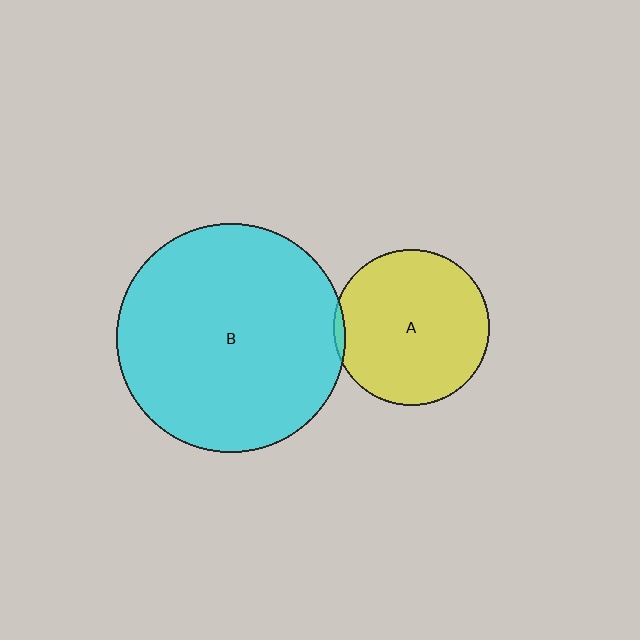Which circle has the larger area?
Circle B (cyan).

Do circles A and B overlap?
Yes.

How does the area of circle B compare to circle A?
Approximately 2.1 times.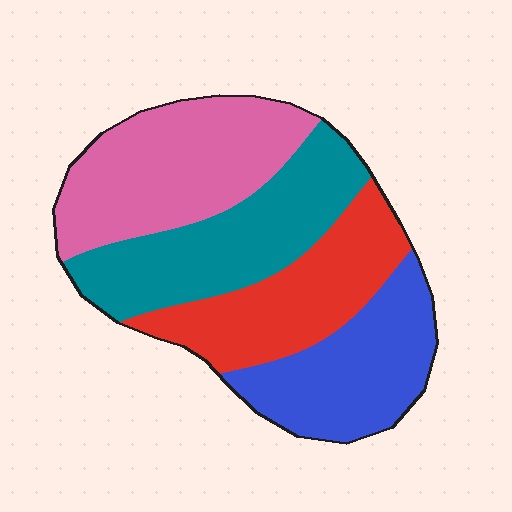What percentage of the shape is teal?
Teal covers 26% of the shape.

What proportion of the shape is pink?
Pink takes up about one quarter (1/4) of the shape.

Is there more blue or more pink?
Pink.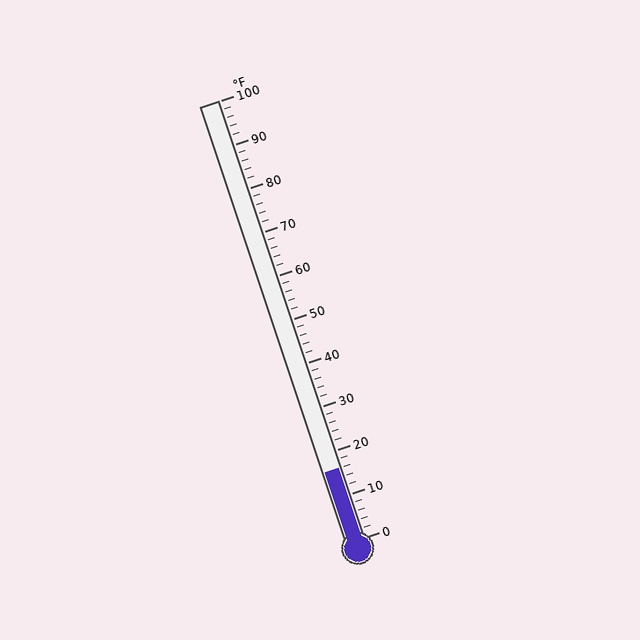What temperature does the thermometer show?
The thermometer shows approximately 16°F.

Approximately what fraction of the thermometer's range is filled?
The thermometer is filled to approximately 15% of its range.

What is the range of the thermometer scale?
The thermometer scale ranges from 0°F to 100°F.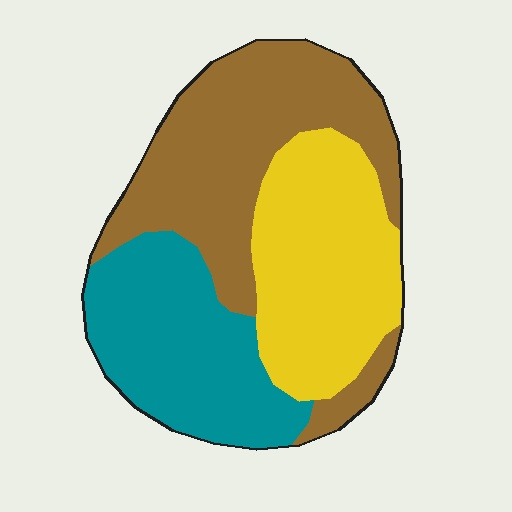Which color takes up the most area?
Brown, at roughly 40%.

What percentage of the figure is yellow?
Yellow covers 31% of the figure.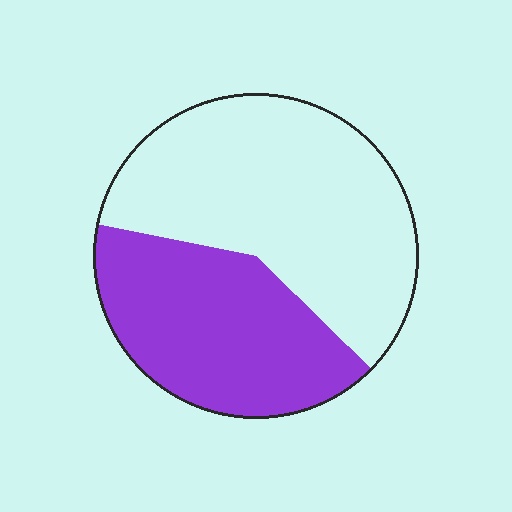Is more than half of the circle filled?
No.